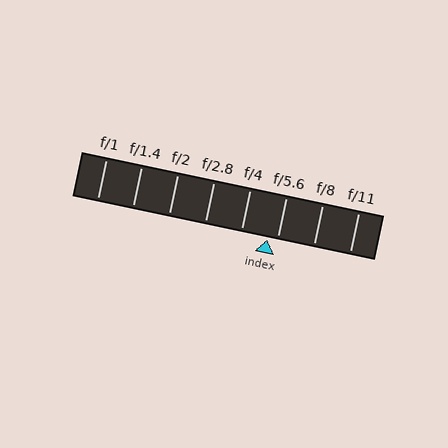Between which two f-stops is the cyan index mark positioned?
The index mark is between f/4 and f/5.6.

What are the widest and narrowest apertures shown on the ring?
The widest aperture shown is f/1 and the narrowest is f/11.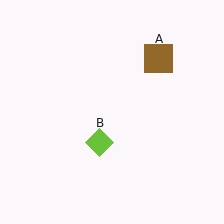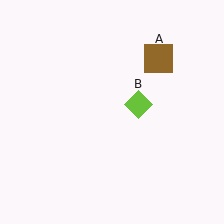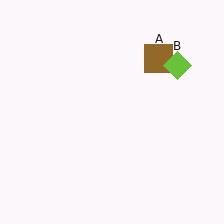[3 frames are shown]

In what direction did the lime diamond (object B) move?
The lime diamond (object B) moved up and to the right.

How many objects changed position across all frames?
1 object changed position: lime diamond (object B).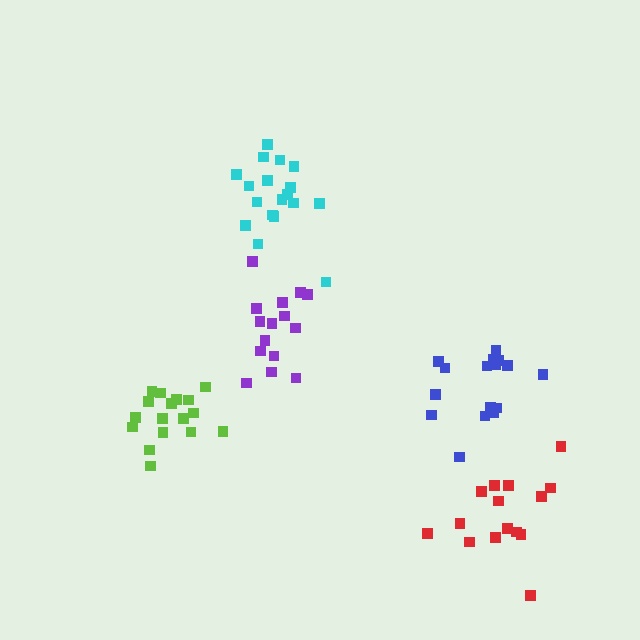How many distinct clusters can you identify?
There are 5 distinct clusters.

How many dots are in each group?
Group 1: 18 dots, Group 2: 16 dots, Group 3: 15 dots, Group 4: 15 dots, Group 5: 17 dots (81 total).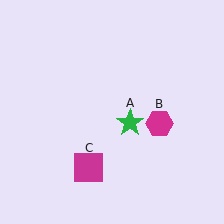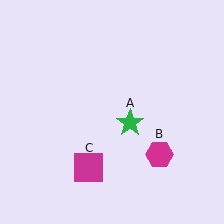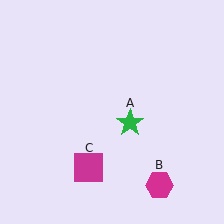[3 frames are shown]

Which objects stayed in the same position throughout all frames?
Green star (object A) and magenta square (object C) remained stationary.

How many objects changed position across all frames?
1 object changed position: magenta hexagon (object B).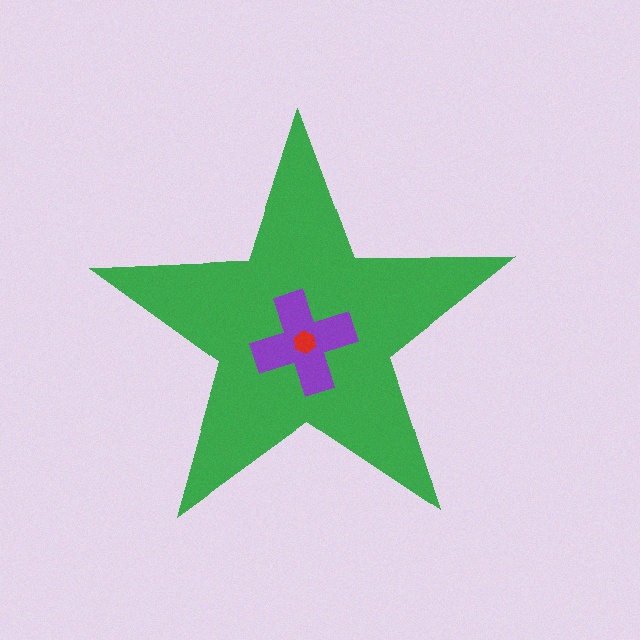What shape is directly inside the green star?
The purple cross.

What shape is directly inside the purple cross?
The red hexagon.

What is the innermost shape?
The red hexagon.